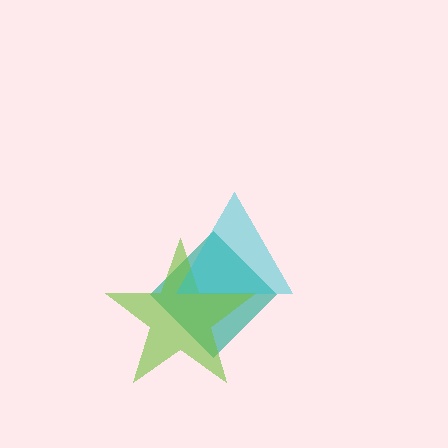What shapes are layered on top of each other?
The layered shapes are: a teal diamond, a lime star, a cyan triangle.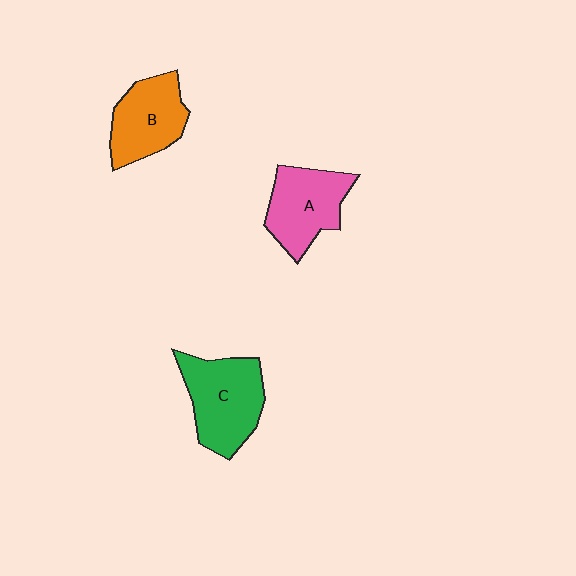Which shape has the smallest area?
Shape B (orange).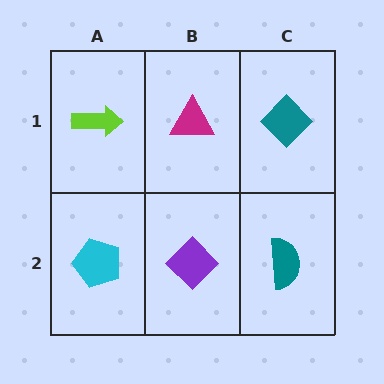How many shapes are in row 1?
3 shapes.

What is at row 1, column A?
A lime arrow.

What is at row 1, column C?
A teal diamond.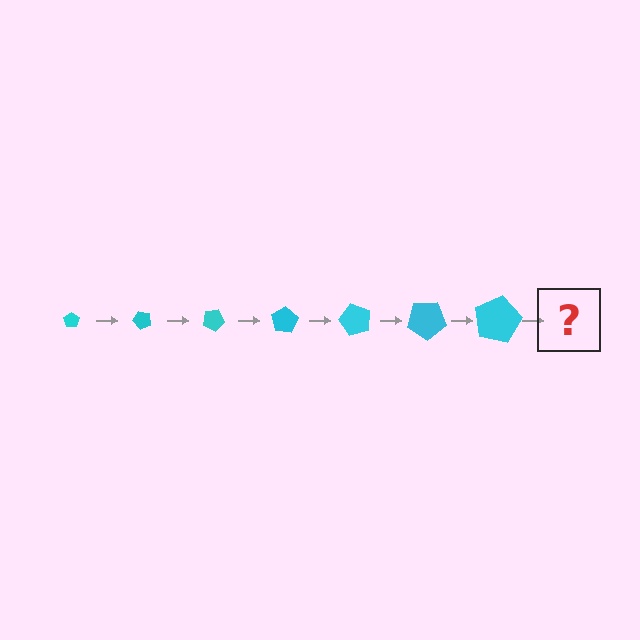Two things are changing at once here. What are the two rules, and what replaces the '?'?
The two rules are that the pentagon grows larger each step and it rotates 50 degrees each step. The '?' should be a pentagon, larger than the previous one and rotated 350 degrees from the start.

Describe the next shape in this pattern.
It should be a pentagon, larger than the previous one and rotated 350 degrees from the start.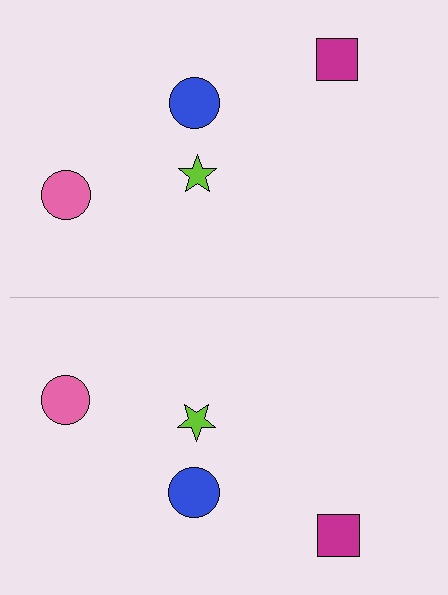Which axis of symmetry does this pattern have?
The pattern has a horizontal axis of symmetry running through the center of the image.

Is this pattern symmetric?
Yes, this pattern has bilateral (reflection) symmetry.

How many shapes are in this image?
There are 8 shapes in this image.